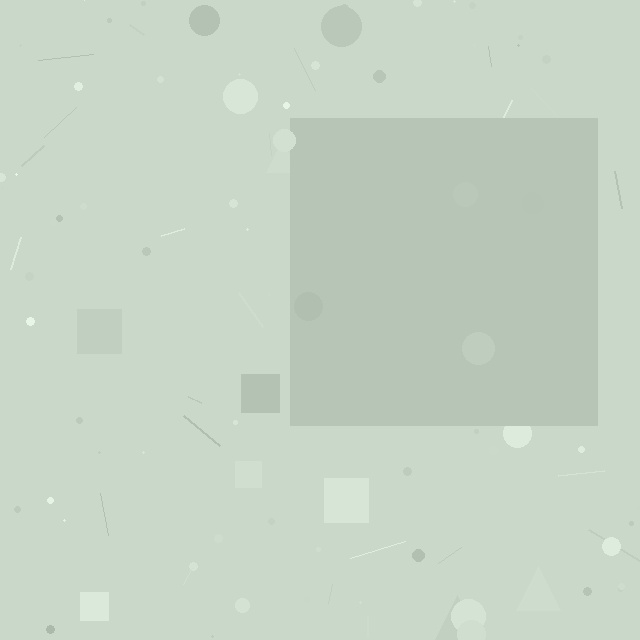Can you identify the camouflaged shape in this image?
The camouflaged shape is a square.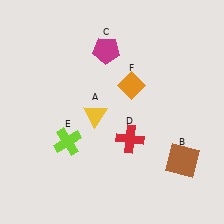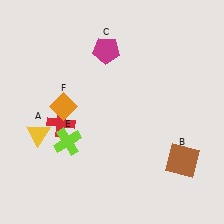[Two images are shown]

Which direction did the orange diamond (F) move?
The orange diamond (F) moved left.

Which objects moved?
The objects that moved are: the yellow triangle (A), the red cross (D), the orange diamond (F).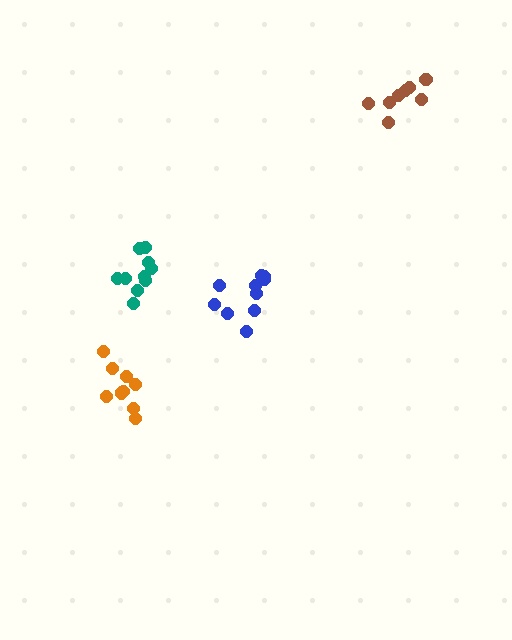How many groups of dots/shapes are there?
There are 4 groups.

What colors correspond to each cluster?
The clusters are colored: blue, brown, orange, teal.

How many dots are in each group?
Group 1: 10 dots, Group 2: 8 dots, Group 3: 9 dots, Group 4: 10 dots (37 total).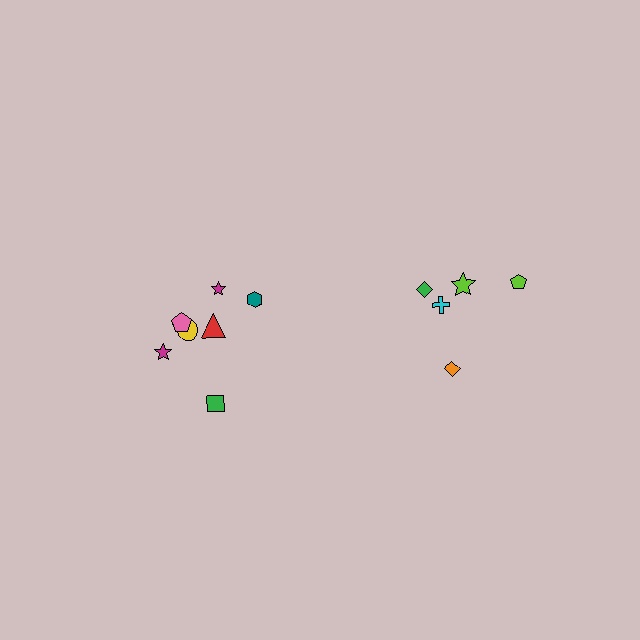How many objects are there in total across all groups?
There are 12 objects.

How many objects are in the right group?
There are 5 objects.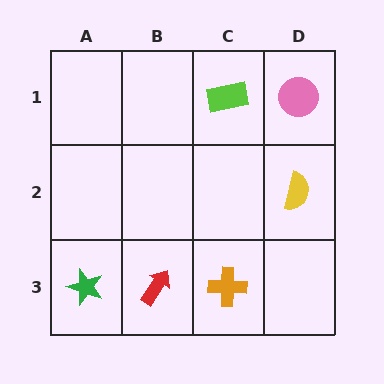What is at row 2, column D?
A yellow semicircle.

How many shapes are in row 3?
3 shapes.